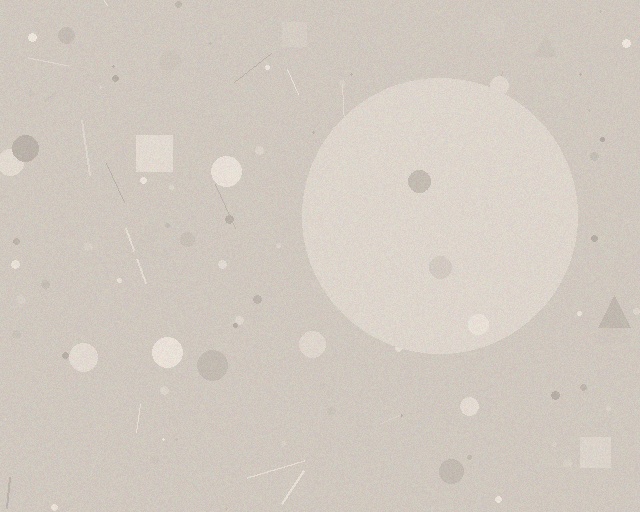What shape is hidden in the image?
A circle is hidden in the image.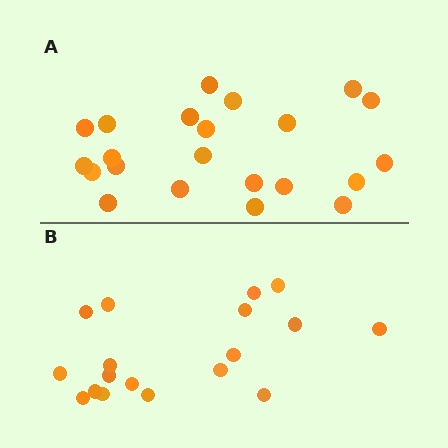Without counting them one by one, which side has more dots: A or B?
Region A (the top region) has more dots.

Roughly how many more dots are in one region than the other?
Region A has about 4 more dots than region B.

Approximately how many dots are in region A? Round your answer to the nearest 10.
About 20 dots. (The exact count is 22, which rounds to 20.)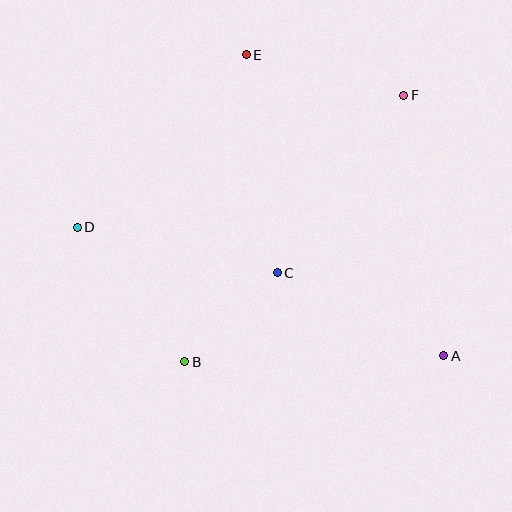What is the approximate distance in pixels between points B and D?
The distance between B and D is approximately 172 pixels.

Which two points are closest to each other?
Points B and C are closest to each other.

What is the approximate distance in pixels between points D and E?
The distance between D and E is approximately 241 pixels.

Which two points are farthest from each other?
Points A and D are farthest from each other.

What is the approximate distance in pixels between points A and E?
The distance between A and E is approximately 360 pixels.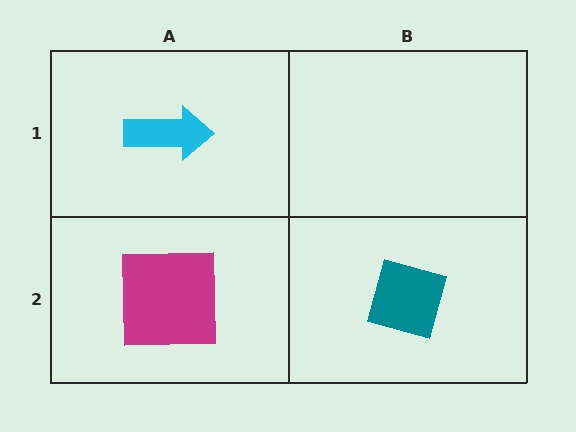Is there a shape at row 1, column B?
No, that cell is empty.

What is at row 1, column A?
A cyan arrow.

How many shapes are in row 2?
2 shapes.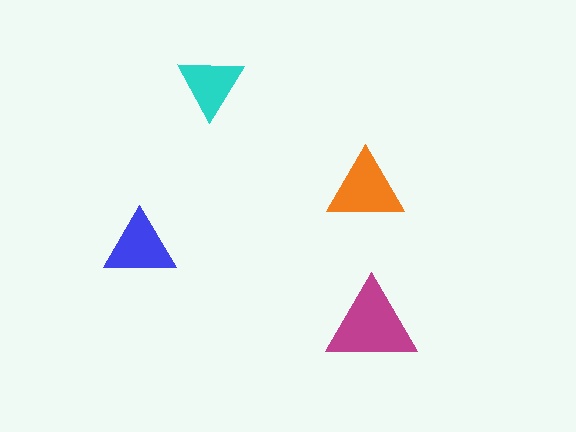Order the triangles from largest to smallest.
the magenta one, the orange one, the blue one, the cyan one.